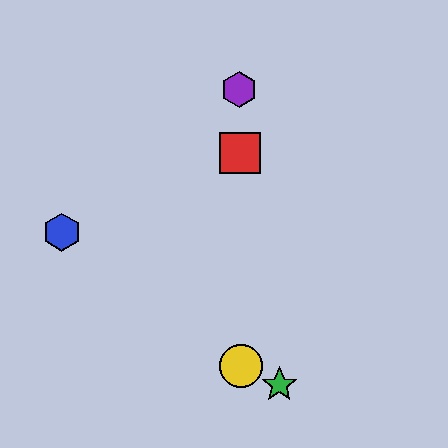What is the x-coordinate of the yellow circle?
The yellow circle is at x≈241.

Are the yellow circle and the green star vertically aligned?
No, the yellow circle is at x≈241 and the green star is at x≈279.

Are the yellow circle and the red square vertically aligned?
Yes, both are at x≈241.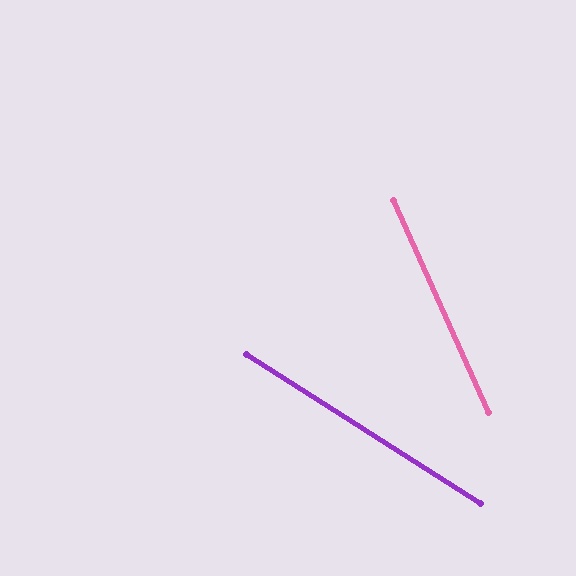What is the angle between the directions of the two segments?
Approximately 33 degrees.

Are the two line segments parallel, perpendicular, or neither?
Neither parallel nor perpendicular — they differ by about 33°.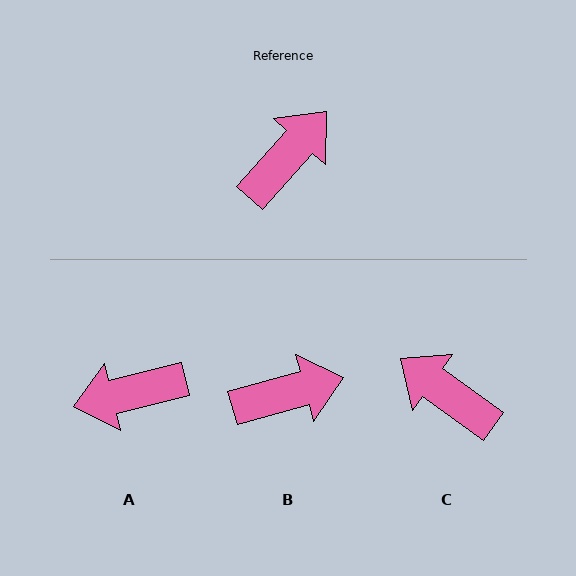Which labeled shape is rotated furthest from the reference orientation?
A, about 145 degrees away.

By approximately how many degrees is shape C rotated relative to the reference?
Approximately 96 degrees counter-clockwise.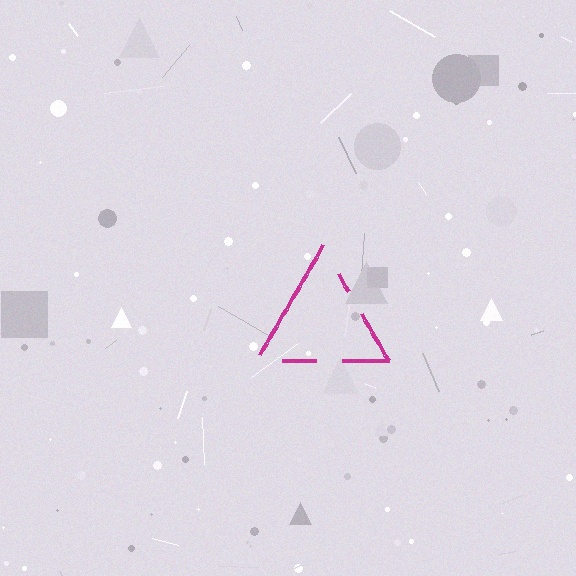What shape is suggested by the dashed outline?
The dashed outline suggests a triangle.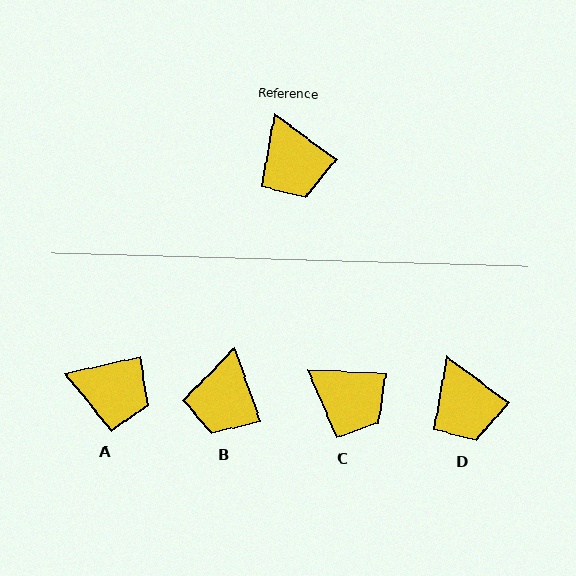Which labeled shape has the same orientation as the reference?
D.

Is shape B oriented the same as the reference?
No, it is off by about 35 degrees.